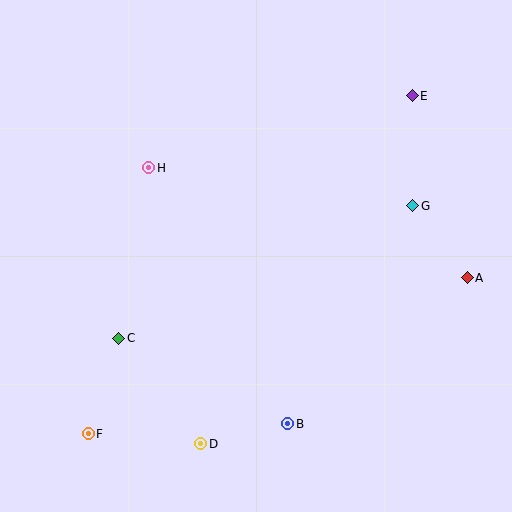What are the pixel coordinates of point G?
Point G is at (413, 206).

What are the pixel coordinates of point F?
Point F is at (88, 434).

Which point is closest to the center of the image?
Point H at (149, 168) is closest to the center.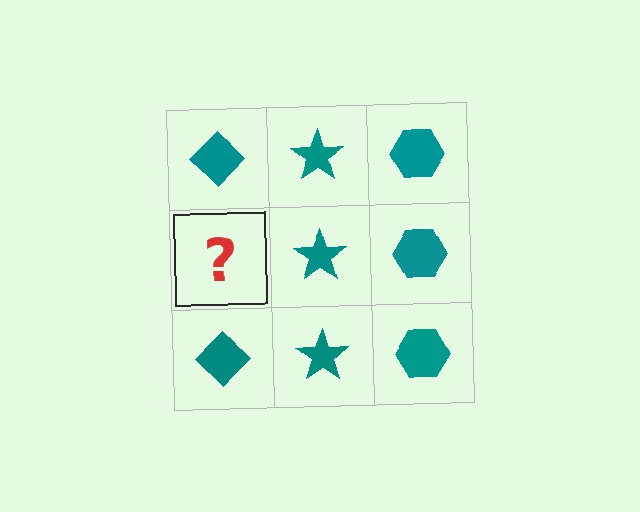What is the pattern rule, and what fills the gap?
The rule is that each column has a consistent shape. The gap should be filled with a teal diamond.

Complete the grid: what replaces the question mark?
The question mark should be replaced with a teal diamond.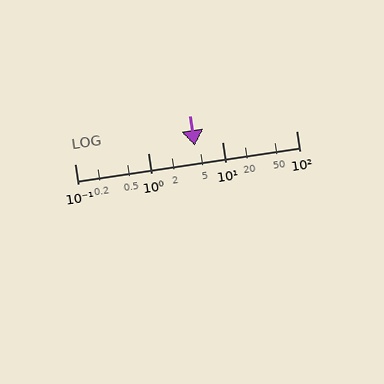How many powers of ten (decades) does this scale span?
The scale spans 3 decades, from 0.1 to 100.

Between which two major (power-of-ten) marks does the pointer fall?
The pointer is between 1 and 10.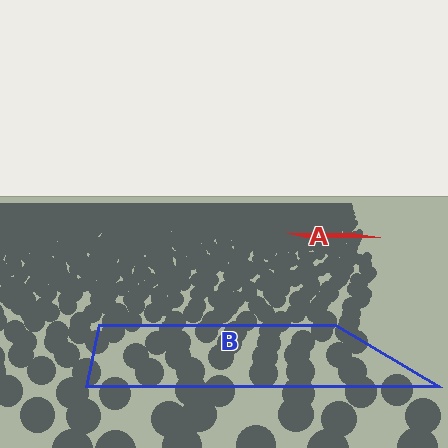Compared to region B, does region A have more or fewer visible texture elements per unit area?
Region A has more texture elements per unit area — they are packed more densely because it is farther away.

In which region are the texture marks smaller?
The texture marks are smaller in region A, because it is farther away.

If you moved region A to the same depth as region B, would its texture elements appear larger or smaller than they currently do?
They would appear larger. At a closer depth, the same texture elements are projected at a bigger on-screen size.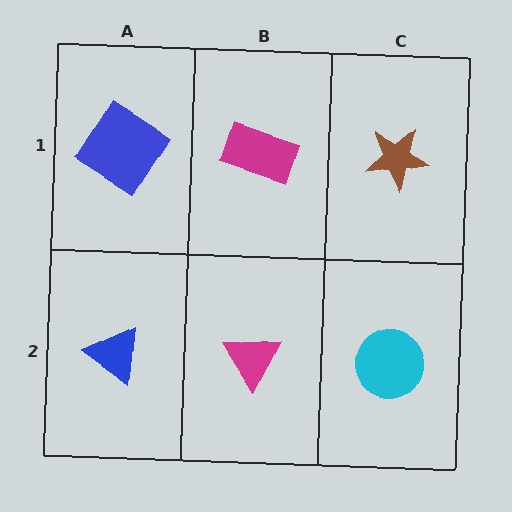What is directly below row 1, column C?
A cyan circle.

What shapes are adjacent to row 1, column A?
A blue triangle (row 2, column A), a magenta rectangle (row 1, column B).